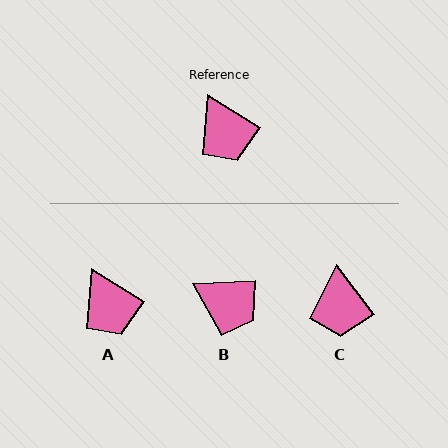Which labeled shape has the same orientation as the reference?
A.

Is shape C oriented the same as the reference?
No, it is off by about 21 degrees.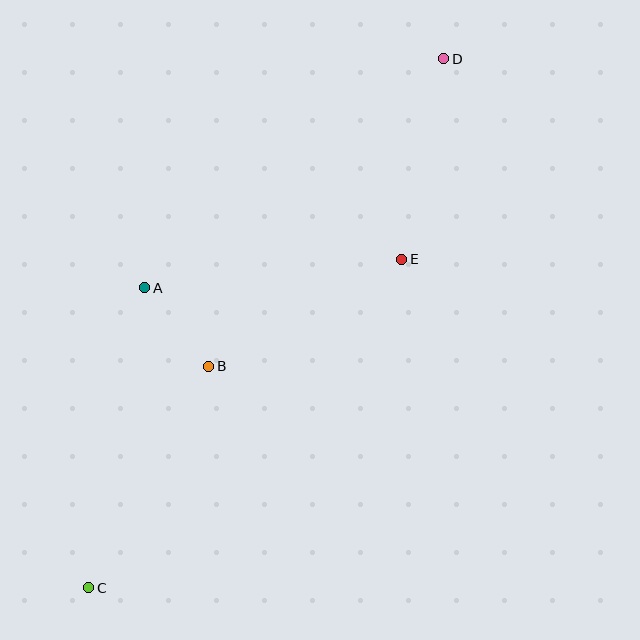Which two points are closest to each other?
Points A and B are closest to each other.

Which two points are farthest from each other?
Points C and D are farthest from each other.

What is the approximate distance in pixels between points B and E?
The distance between B and E is approximately 220 pixels.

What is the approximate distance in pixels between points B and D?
The distance between B and D is approximately 387 pixels.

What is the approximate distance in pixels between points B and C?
The distance between B and C is approximately 252 pixels.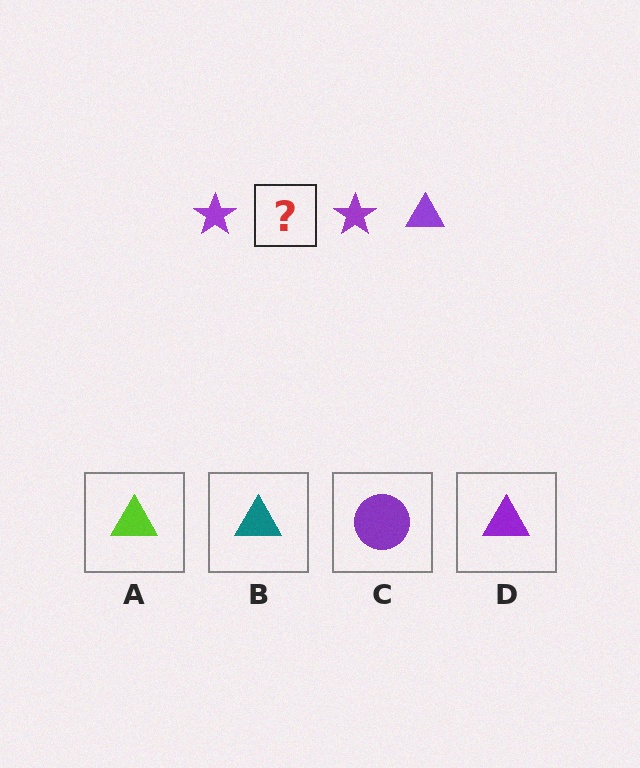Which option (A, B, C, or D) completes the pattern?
D.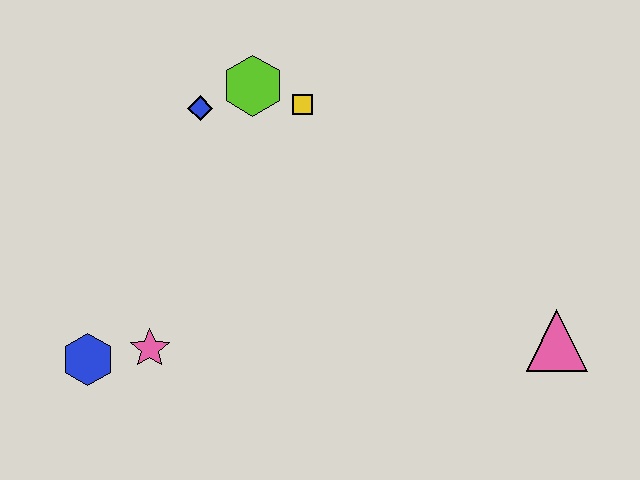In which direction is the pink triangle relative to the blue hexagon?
The pink triangle is to the right of the blue hexagon.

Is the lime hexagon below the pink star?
No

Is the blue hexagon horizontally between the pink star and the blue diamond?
No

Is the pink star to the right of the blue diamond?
No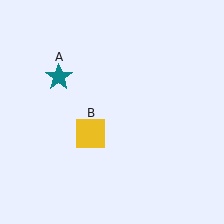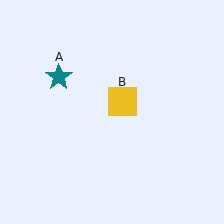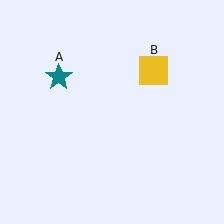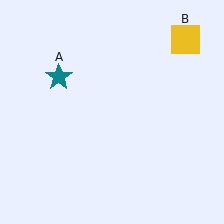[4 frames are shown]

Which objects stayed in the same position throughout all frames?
Teal star (object A) remained stationary.